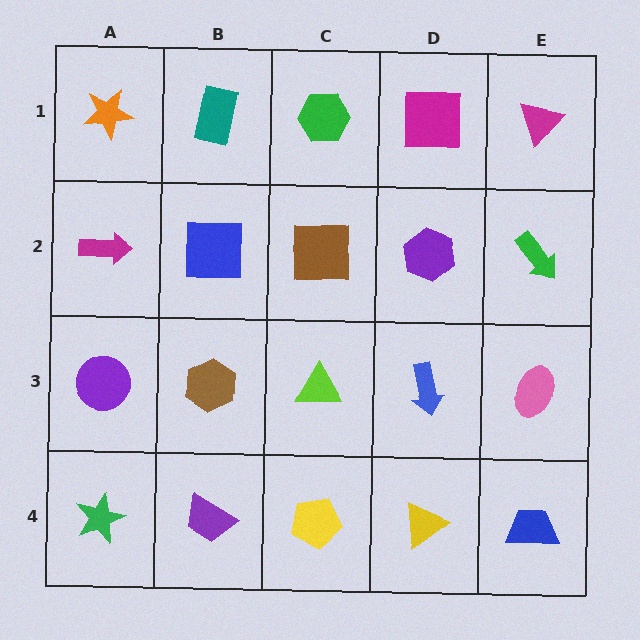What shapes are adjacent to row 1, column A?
A magenta arrow (row 2, column A), a teal rectangle (row 1, column B).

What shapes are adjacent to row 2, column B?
A teal rectangle (row 1, column B), a brown hexagon (row 3, column B), a magenta arrow (row 2, column A), a brown square (row 2, column C).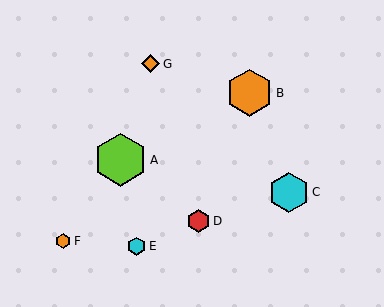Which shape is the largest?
The lime hexagon (labeled A) is the largest.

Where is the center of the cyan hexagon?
The center of the cyan hexagon is at (136, 246).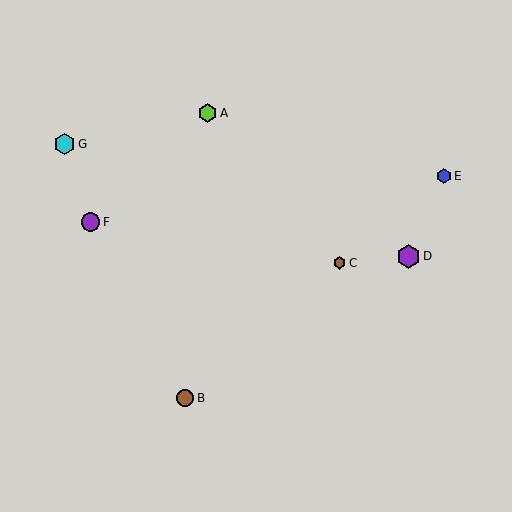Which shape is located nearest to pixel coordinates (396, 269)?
The purple hexagon (labeled D) at (408, 256) is nearest to that location.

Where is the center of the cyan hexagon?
The center of the cyan hexagon is at (64, 144).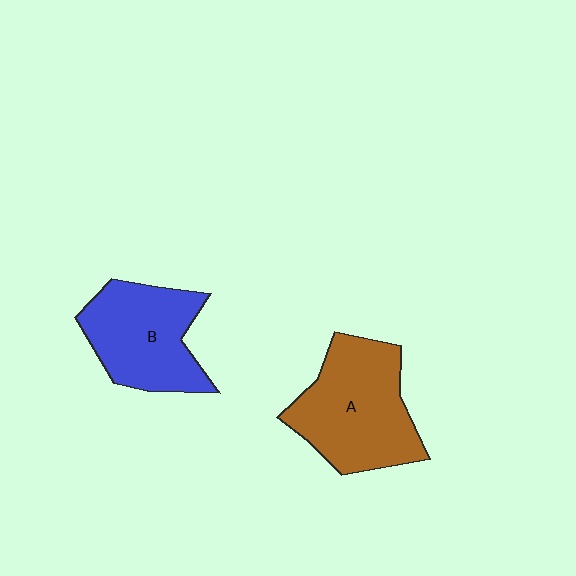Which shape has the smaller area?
Shape B (blue).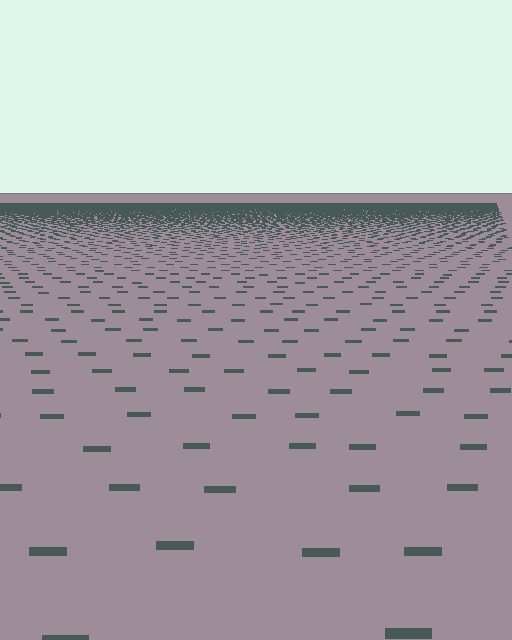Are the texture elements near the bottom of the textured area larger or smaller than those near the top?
Larger. Near the bottom, elements are closer to the viewer and appear at a bigger on-screen size.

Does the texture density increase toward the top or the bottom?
Density increases toward the top.